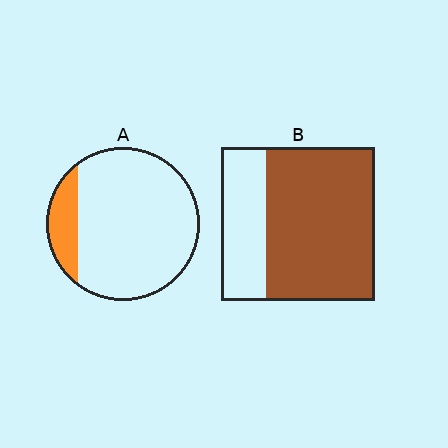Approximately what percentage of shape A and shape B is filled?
A is approximately 15% and B is approximately 70%.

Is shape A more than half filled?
No.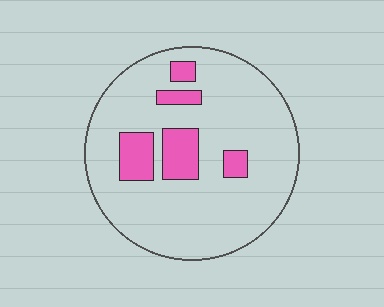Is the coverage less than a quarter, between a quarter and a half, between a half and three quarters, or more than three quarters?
Less than a quarter.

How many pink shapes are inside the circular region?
5.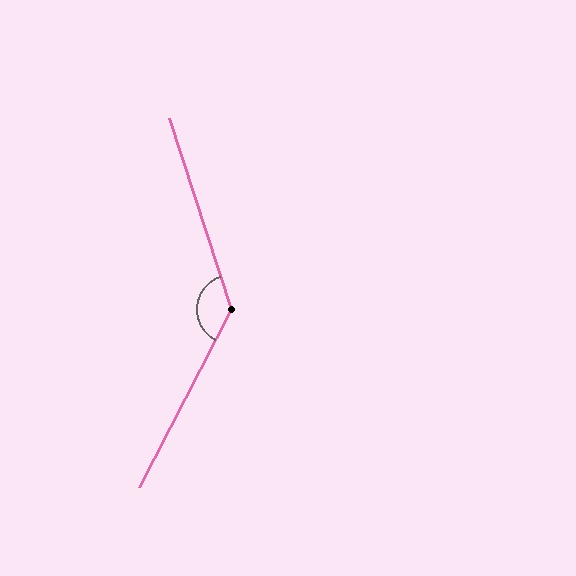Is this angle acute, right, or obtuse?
It is obtuse.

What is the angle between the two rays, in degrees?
Approximately 135 degrees.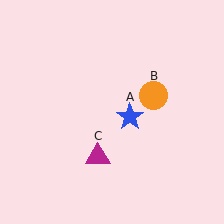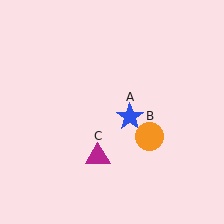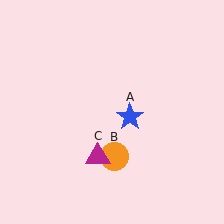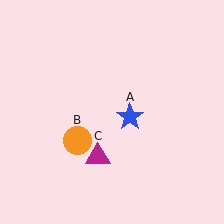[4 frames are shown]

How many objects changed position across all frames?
1 object changed position: orange circle (object B).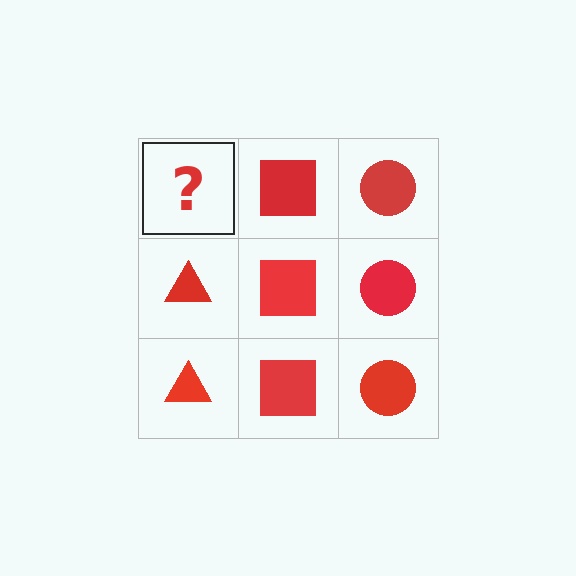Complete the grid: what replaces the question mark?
The question mark should be replaced with a red triangle.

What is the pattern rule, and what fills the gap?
The rule is that each column has a consistent shape. The gap should be filled with a red triangle.